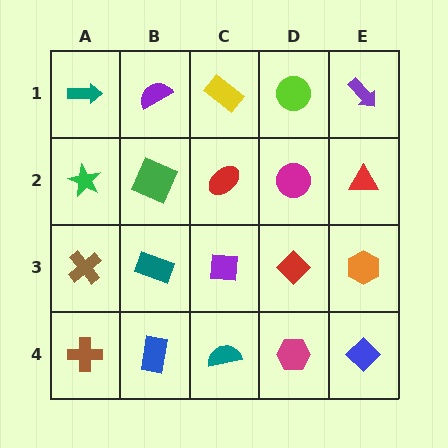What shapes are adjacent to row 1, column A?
A green star (row 2, column A), a purple semicircle (row 1, column B).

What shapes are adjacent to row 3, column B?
A green square (row 2, column B), a blue rectangle (row 4, column B), a brown cross (row 3, column A), a purple square (row 3, column C).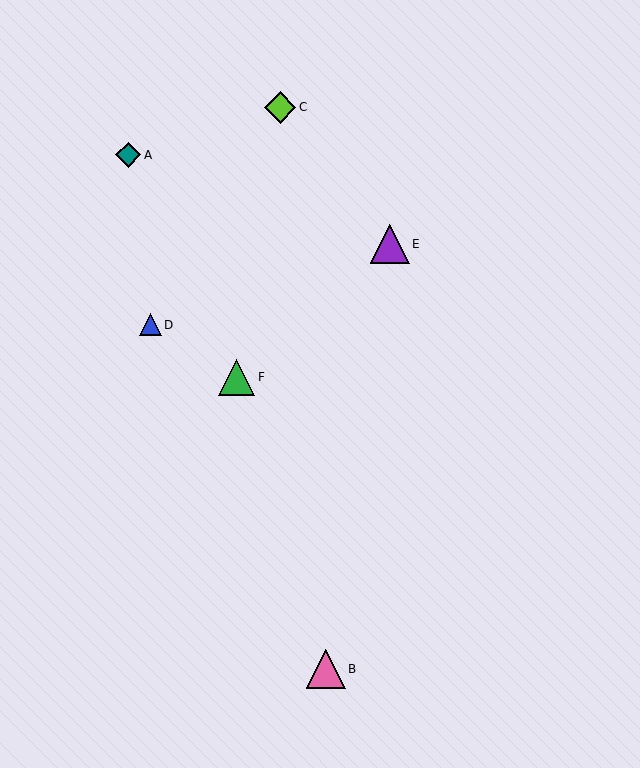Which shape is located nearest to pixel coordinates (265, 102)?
The lime diamond (labeled C) at (280, 107) is nearest to that location.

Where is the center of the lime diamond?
The center of the lime diamond is at (280, 107).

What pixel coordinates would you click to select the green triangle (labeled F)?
Click at (237, 377) to select the green triangle F.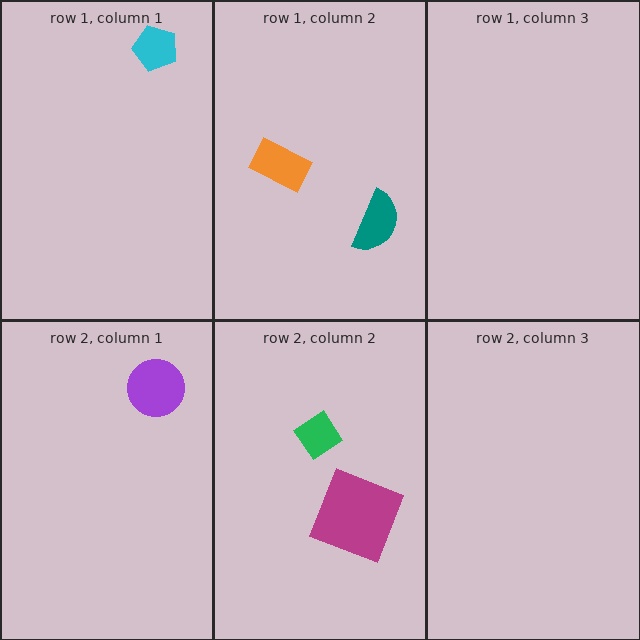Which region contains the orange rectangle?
The row 1, column 2 region.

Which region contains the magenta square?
The row 2, column 2 region.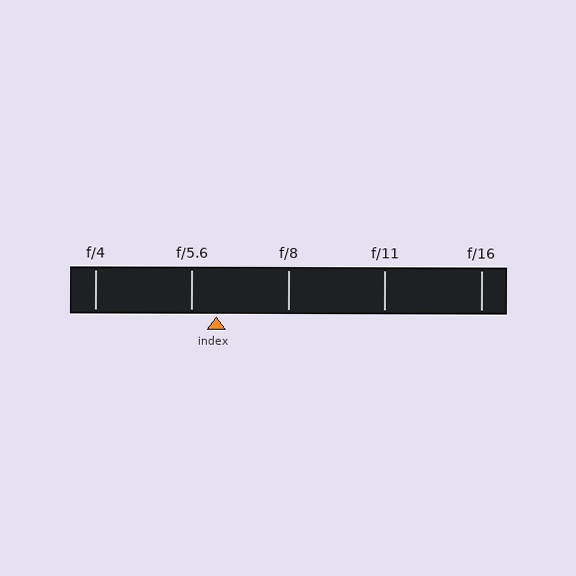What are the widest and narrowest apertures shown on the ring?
The widest aperture shown is f/4 and the narrowest is f/16.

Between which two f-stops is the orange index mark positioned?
The index mark is between f/5.6 and f/8.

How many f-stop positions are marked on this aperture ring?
There are 5 f-stop positions marked.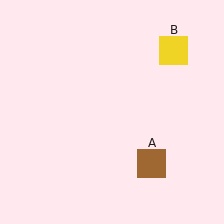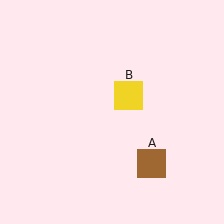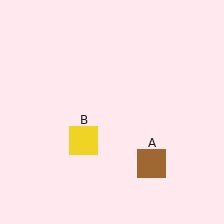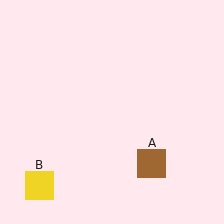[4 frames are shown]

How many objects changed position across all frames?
1 object changed position: yellow square (object B).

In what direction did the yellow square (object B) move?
The yellow square (object B) moved down and to the left.